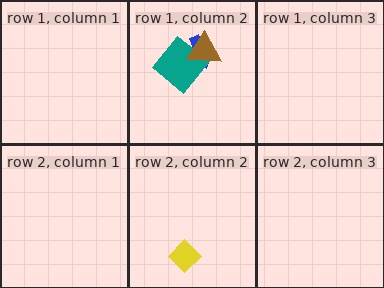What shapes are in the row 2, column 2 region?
The yellow diamond.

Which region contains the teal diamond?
The row 1, column 2 region.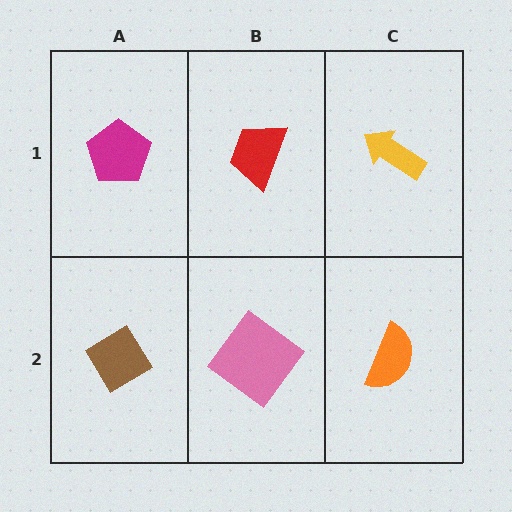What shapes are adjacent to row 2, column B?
A red trapezoid (row 1, column B), a brown diamond (row 2, column A), an orange semicircle (row 2, column C).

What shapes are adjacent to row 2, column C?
A yellow arrow (row 1, column C), a pink diamond (row 2, column B).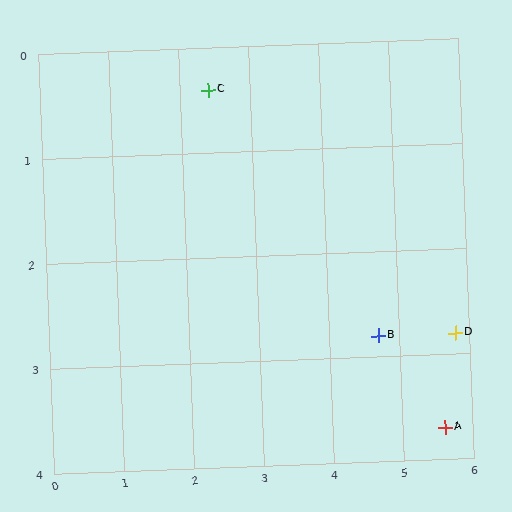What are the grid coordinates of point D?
Point D is at approximately (5.8, 2.8).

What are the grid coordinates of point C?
Point C is at approximately (2.4, 0.4).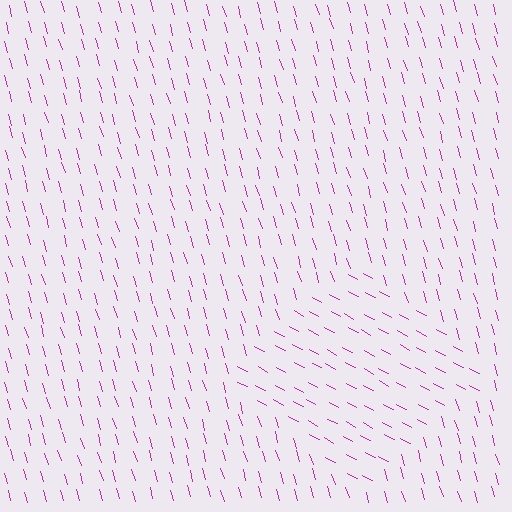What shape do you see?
I see a diamond.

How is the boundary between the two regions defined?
The boundary is defined purely by a change in line orientation (approximately 45 degrees difference). All lines are the same color and thickness.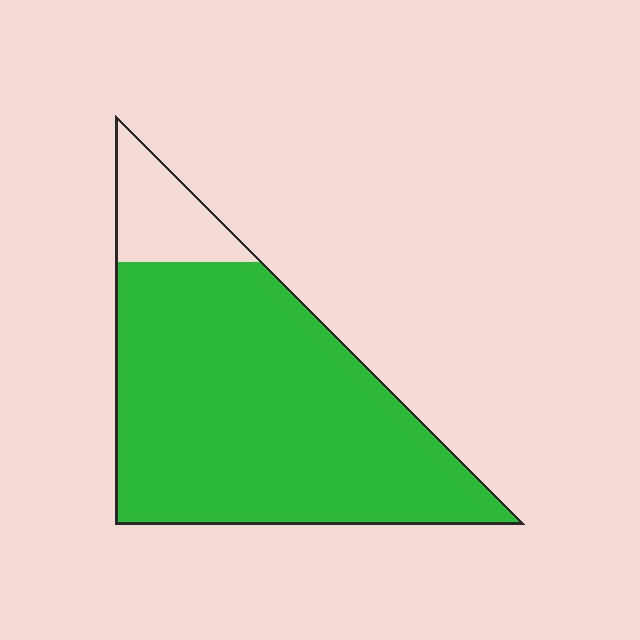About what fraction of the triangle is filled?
About seven eighths (7/8).